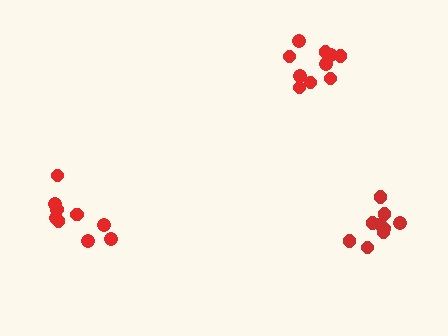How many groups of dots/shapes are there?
There are 3 groups.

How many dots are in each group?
Group 1: 10 dots, Group 2: 9 dots, Group 3: 9 dots (28 total).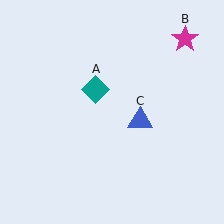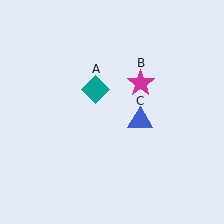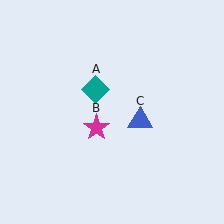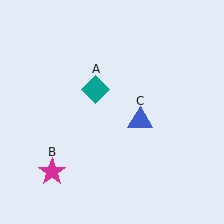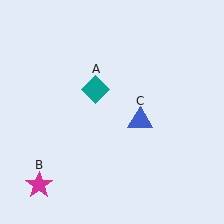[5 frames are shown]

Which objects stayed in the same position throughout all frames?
Teal diamond (object A) and blue triangle (object C) remained stationary.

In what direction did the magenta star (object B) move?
The magenta star (object B) moved down and to the left.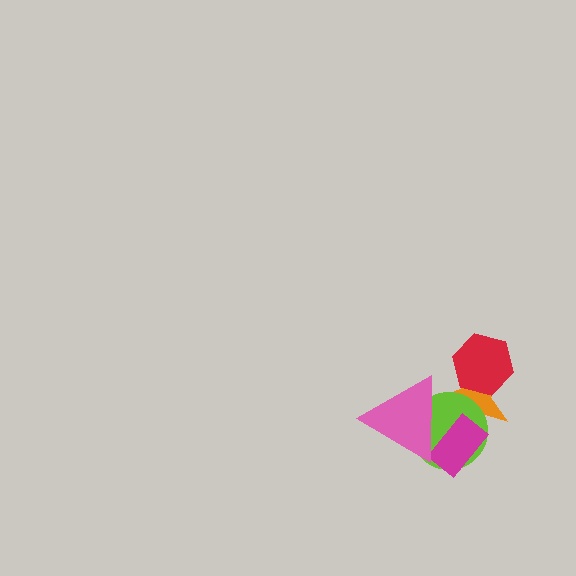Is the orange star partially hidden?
Yes, it is partially covered by another shape.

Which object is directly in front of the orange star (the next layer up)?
The lime circle is directly in front of the orange star.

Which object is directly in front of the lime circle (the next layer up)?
The magenta rectangle is directly in front of the lime circle.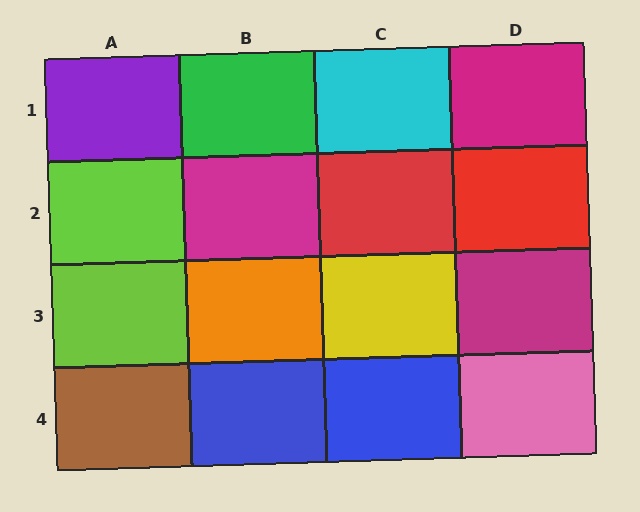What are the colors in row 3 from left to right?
Lime, orange, yellow, magenta.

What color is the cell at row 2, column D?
Red.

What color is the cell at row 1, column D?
Magenta.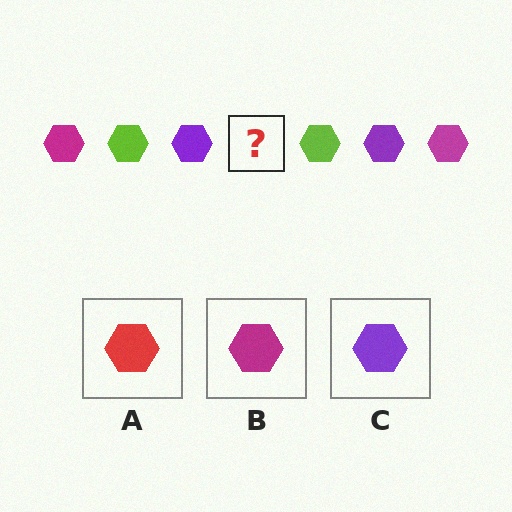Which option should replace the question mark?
Option B.